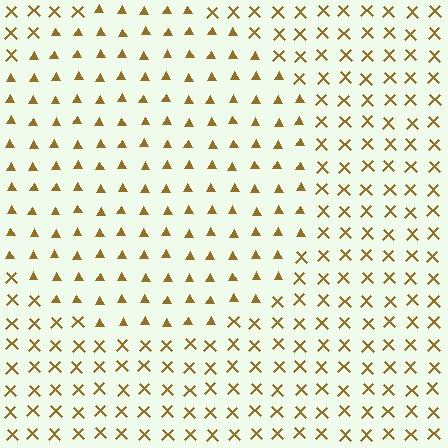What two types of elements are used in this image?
The image uses triangles inside the circle region and X marks outside it.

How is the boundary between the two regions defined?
The boundary is defined by a change in element shape: triangles inside vs. X marks outside. All elements share the same color and spacing.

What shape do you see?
I see a circle.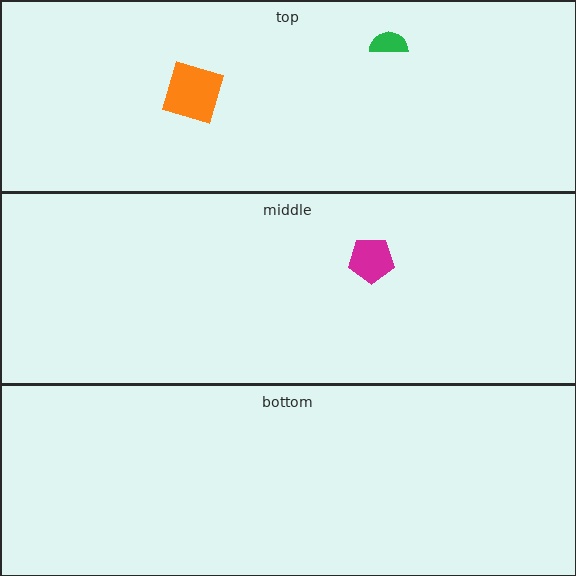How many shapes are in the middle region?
1.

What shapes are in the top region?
The green semicircle, the orange square.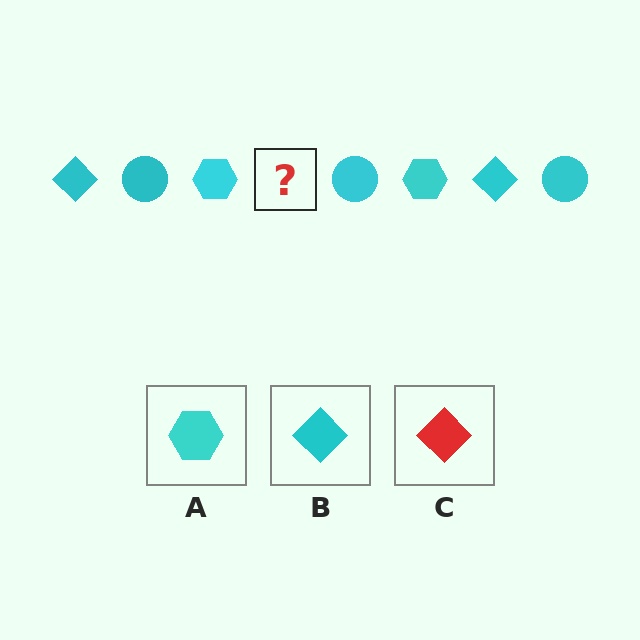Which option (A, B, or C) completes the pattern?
B.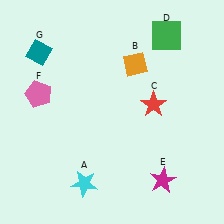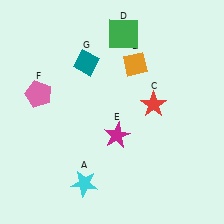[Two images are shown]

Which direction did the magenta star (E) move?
The magenta star (E) moved left.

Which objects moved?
The objects that moved are: the green square (D), the magenta star (E), the teal diamond (G).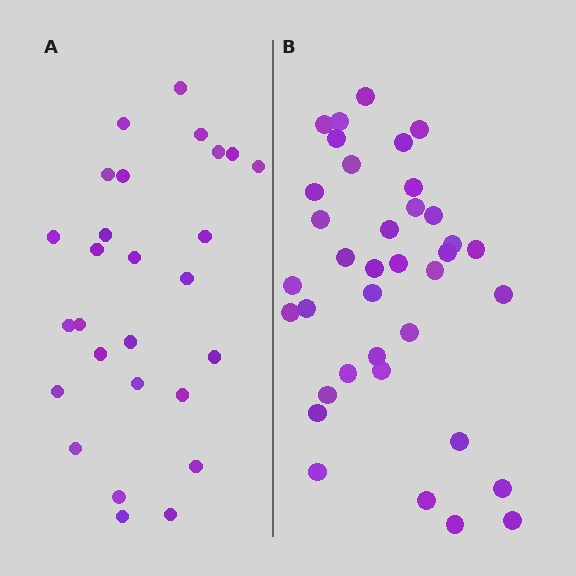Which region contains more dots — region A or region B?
Region B (the right region) has more dots.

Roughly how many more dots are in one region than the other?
Region B has roughly 10 or so more dots than region A.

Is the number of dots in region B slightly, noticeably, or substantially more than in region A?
Region B has noticeably more, but not dramatically so. The ratio is roughly 1.4 to 1.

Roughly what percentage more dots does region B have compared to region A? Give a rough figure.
About 35% more.